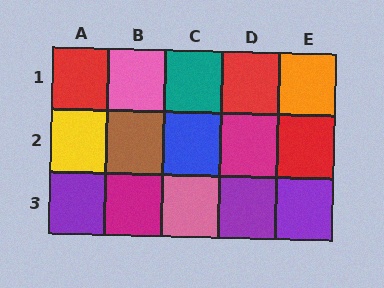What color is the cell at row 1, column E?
Orange.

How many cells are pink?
2 cells are pink.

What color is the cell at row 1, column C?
Teal.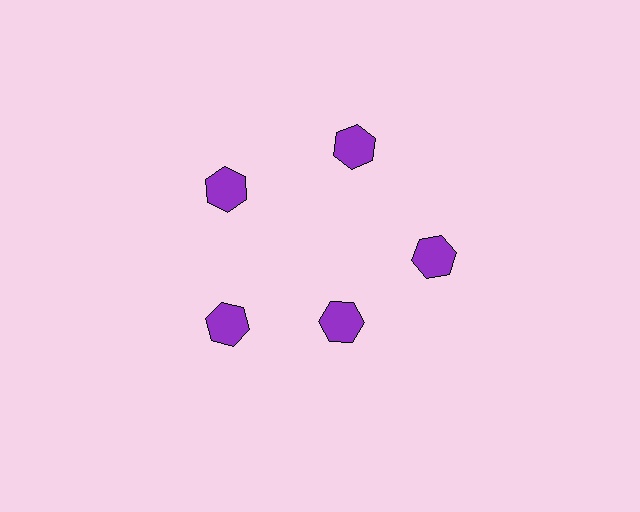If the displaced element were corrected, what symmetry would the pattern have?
It would have 5-fold rotational symmetry — the pattern would map onto itself every 72 degrees.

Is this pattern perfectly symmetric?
No. The 5 purple hexagons are arranged in a ring, but one element near the 5 o'clock position is pulled inward toward the center, breaking the 5-fold rotational symmetry.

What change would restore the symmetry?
The symmetry would be restored by moving it outward, back onto the ring so that all 5 hexagons sit at equal angles and equal distance from the center.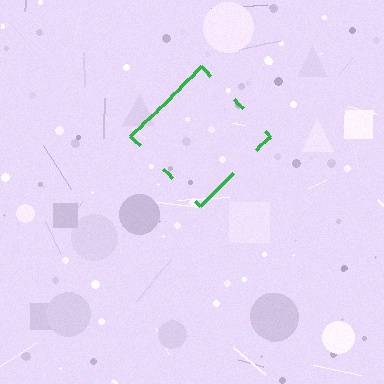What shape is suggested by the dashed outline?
The dashed outline suggests a diamond.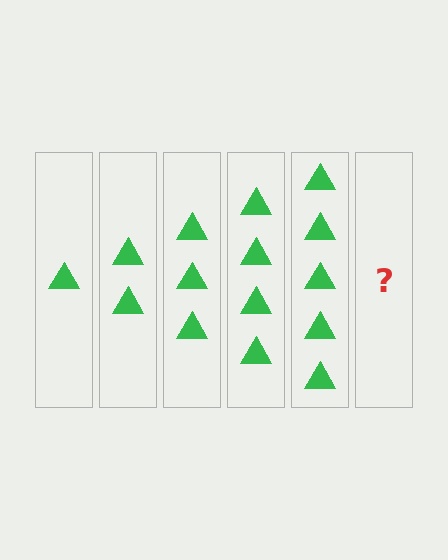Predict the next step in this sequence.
The next step is 6 triangles.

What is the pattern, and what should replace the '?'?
The pattern is that each step adds one more triangle. The '?' should be 6 triangles.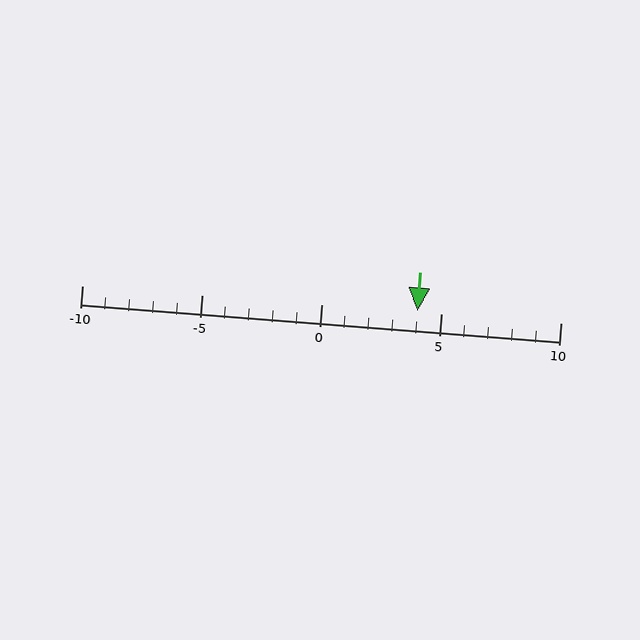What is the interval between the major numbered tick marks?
The major tick marks are spaced 5 units apart.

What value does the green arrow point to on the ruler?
The green arrow points to approximately 4.